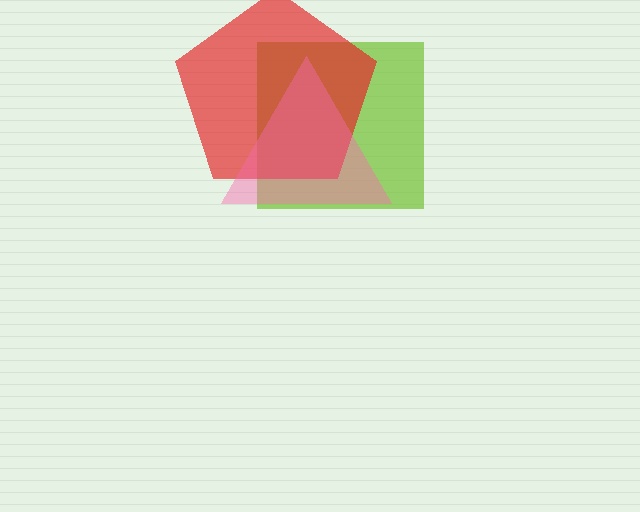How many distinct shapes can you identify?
There are 3 distinct shapes: a lime square, a red pentagon, a pink triangle.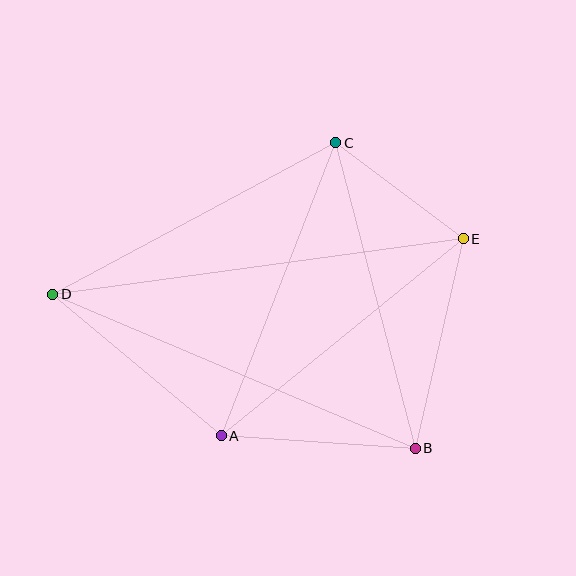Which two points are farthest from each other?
Points D and E are farthest from each other.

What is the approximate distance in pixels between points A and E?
The distance between A and E is approximately 312 pixels.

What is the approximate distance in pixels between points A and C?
The distance between A and C is approximately 315 pixels.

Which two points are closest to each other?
Points C and E are closest to each other.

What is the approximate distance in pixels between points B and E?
The distance between B and E is approximately 215 pixels.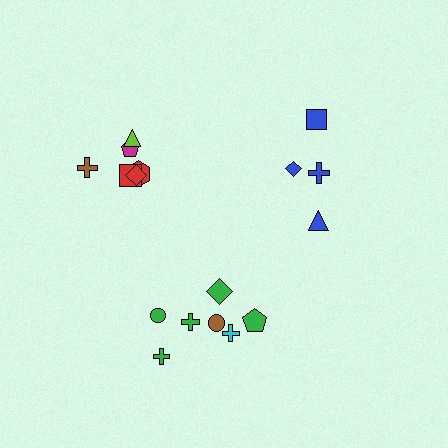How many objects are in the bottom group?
There are 7 objects.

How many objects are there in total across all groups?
There are 17 objects.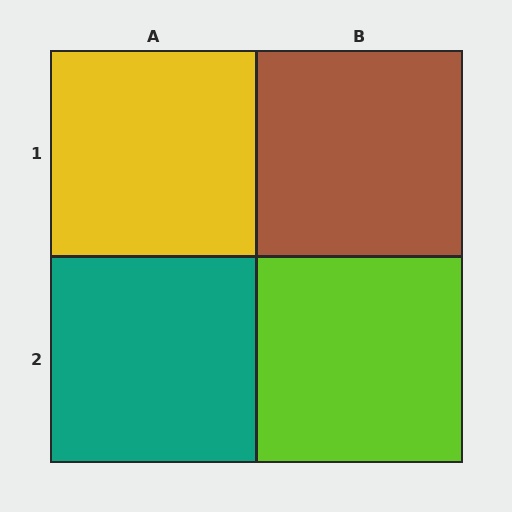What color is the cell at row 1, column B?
Brown.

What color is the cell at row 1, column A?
Yellow.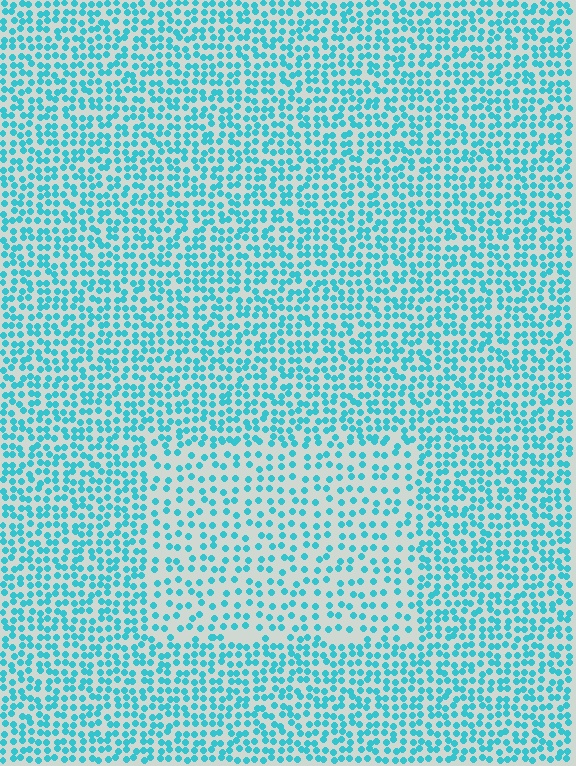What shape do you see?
I see a rectangle.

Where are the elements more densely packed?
The elements are more densely packed outside the rectangle boundary.